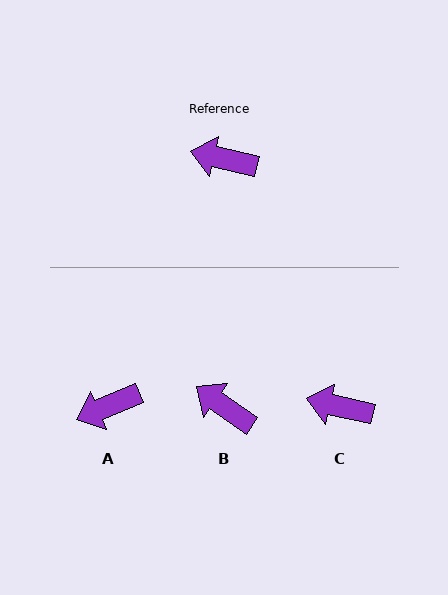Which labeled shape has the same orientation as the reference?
C.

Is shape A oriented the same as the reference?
No, it is off by about 36 degrees.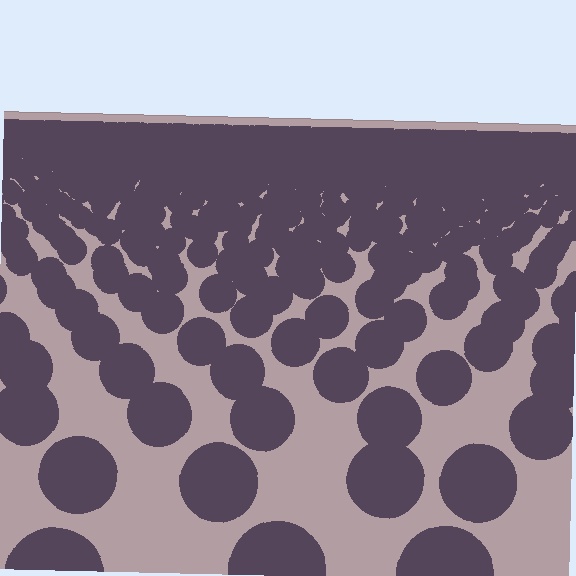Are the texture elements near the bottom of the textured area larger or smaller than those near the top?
Larger. Near the bottom, elements are closer to the viewer and appear at a bigger on-screen size.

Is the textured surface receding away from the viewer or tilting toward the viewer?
The surface is receding away from the viewer. Texture elements get smaller and denser toward the top.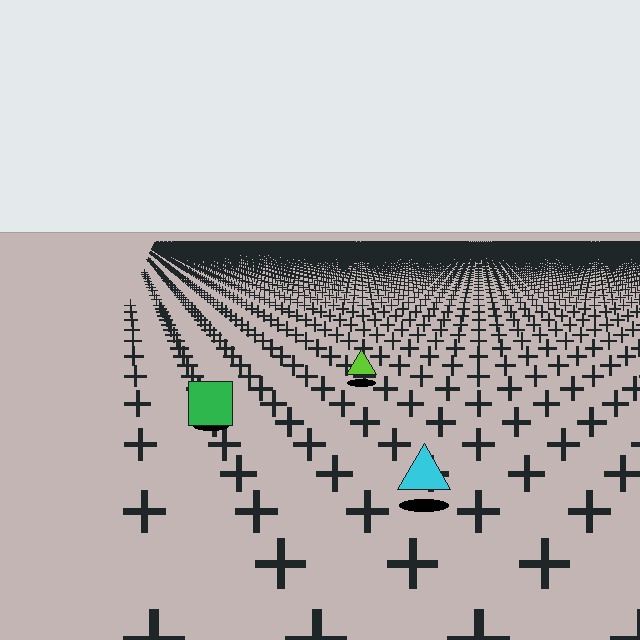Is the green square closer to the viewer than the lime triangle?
Yes. The green square is closer — you can tell from the texture gradient: the ground texture is coarser near it.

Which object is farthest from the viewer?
The lime triangle is farthest from the viewer. It appears smaller and the ground texture around it is denser.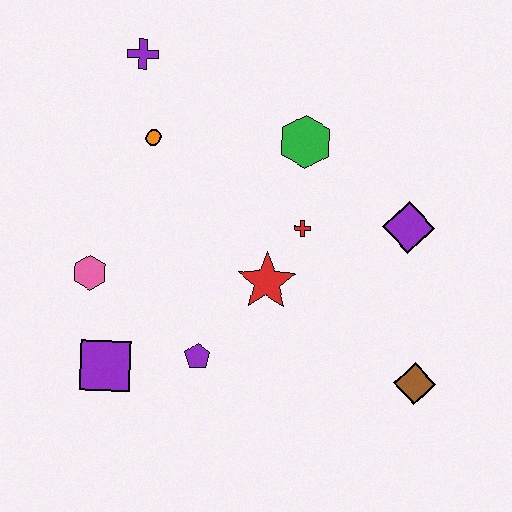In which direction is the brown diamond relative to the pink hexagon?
The brown diamond is to the right of the pink hexagon.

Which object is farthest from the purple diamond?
The purple square is farthest from the purple diamond.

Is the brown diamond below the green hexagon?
Yes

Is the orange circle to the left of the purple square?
No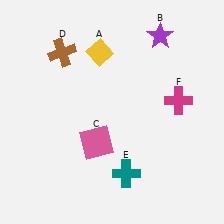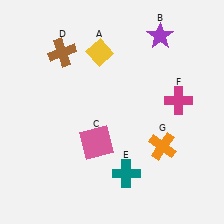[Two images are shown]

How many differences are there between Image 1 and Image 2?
There is 1 difference between the two images.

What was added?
An orange cross (G) was added in Image 2.